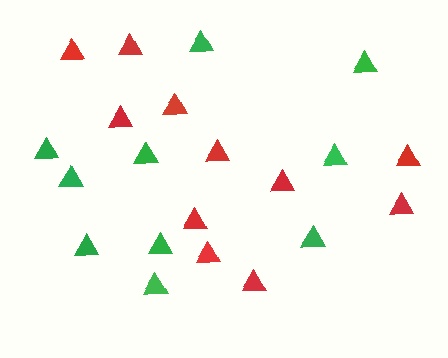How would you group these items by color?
There are 2 groups: one group of red triangles (11) and one group of green triangles (10).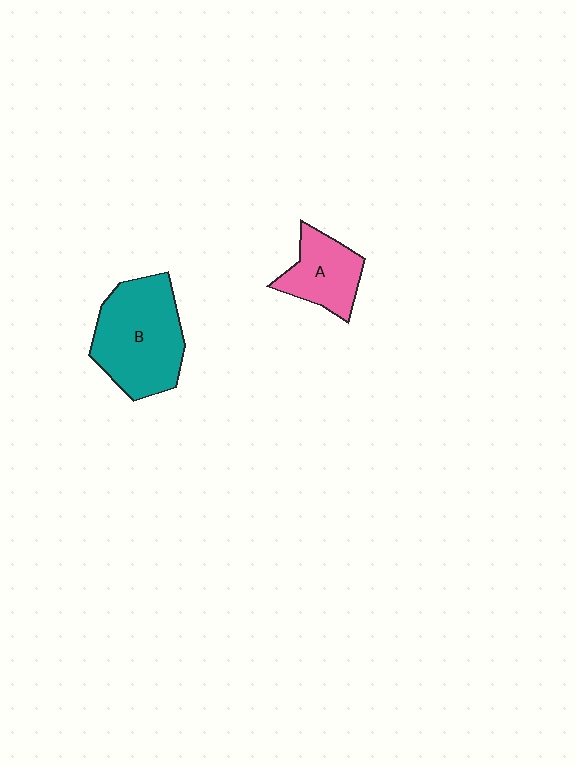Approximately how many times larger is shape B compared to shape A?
Approximately 1.8 times.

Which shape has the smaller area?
Shape A (pink).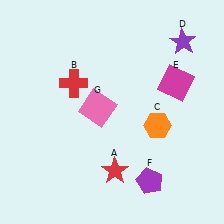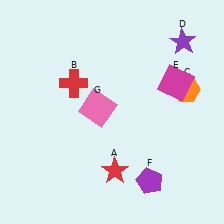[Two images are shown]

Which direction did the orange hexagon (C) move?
The orange hexagon (C) moved up.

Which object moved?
The orange hexagon (C) moved up.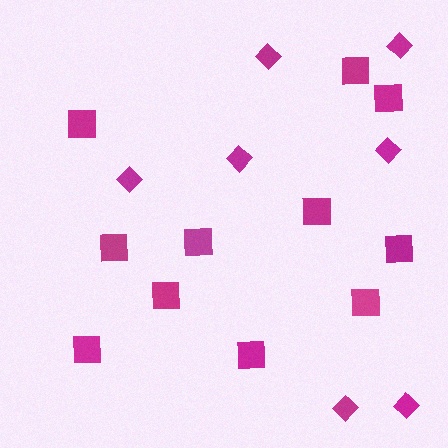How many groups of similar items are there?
There are 2 groups: one group of squares (11) and one group of diamonds (7).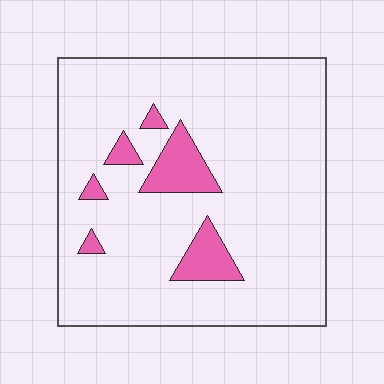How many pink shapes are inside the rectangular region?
6.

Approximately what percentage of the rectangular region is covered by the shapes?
Approximately 10%.